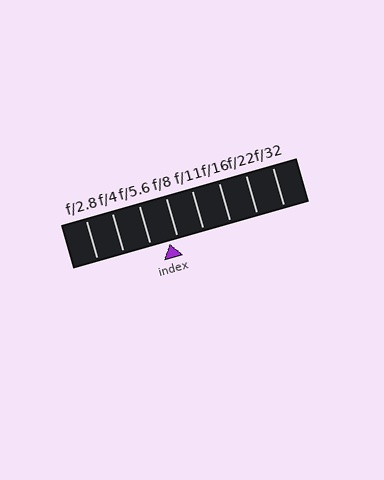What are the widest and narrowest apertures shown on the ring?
The widest aperture shown is f/2.8 and the narrowest is f/32.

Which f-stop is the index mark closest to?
The index mark is closest to f/8.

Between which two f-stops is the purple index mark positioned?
The index mark is between f/5.6 and f/8.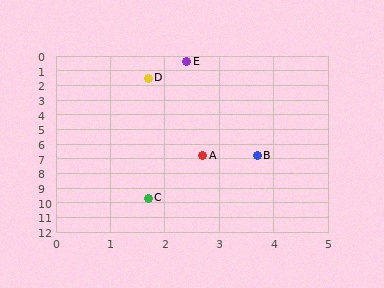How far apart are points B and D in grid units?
Points B and D are about 5.7 grid units apart.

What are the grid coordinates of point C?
Point C is at approximately (1.7, 9.7).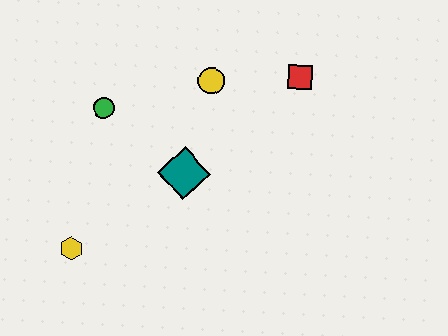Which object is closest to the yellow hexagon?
The teal diamond is closest to the yellow hexagon.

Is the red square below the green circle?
No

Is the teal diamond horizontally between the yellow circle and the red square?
No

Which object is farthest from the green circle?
The red square is farthest from the green circle.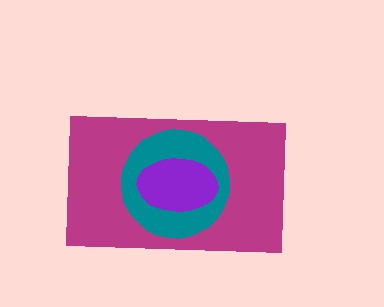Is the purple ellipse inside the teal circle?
Yes.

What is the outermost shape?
The magenta rectangle.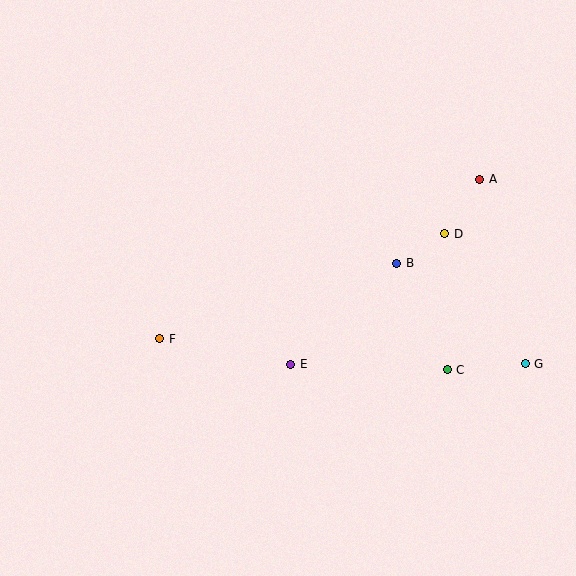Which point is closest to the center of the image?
Point E at (291, 364) is closest to the center.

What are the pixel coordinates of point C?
Point C is at (447, 370).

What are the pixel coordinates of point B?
Point B is at (397, 263).